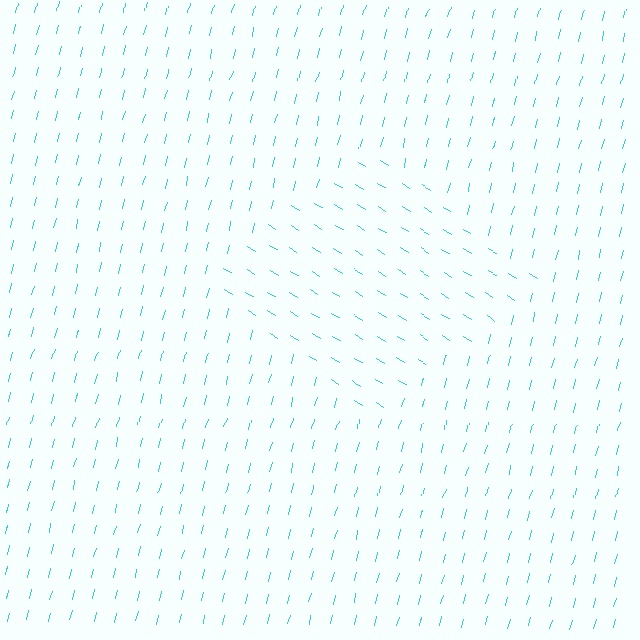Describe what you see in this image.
The image is filled with small cyan line segments. A diamond region in the image has lines oriented differently from the surrounding lines, creating a visible texture boundary.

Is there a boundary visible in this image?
Yes, there is a texture boundary formed by a change in line orientation.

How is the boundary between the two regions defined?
The boundary is defined purely by a change in line orientation (approximately 72 degrees difference). All lines are the same color and thickness.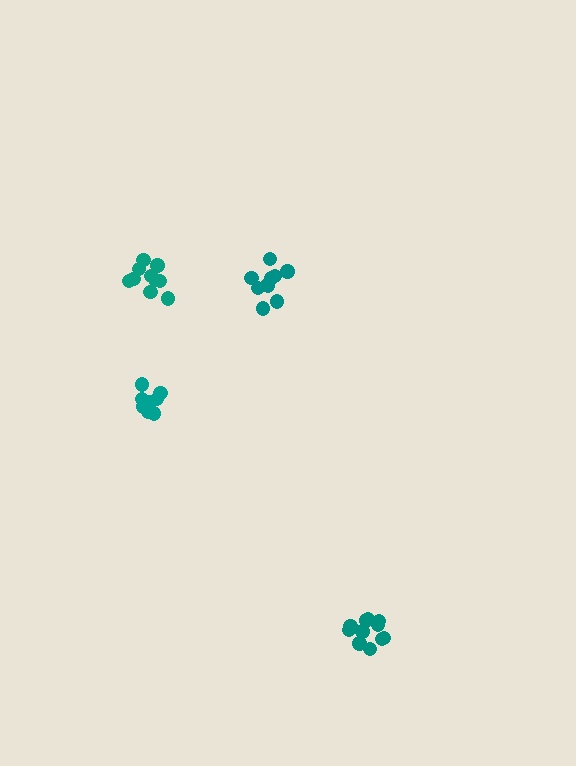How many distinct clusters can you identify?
There are 4 distinct clusters.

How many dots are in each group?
Group 1: 10 dots, Group 2: 10 dots, Group 3: 9 dots, Group 4: 12 dots (41 total).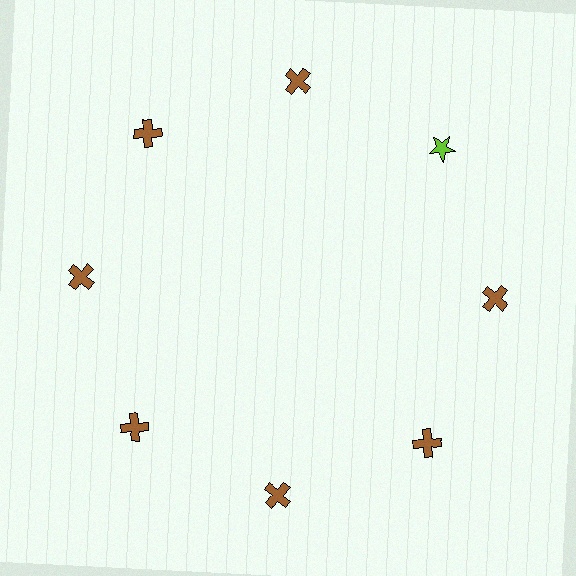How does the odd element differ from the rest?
It differs in both color (lime instead of brown) and shape (star instead of cross).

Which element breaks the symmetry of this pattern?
The lime star at roughly the 2 o'clock position breaks the symmetry. All other shapes are brown crosses.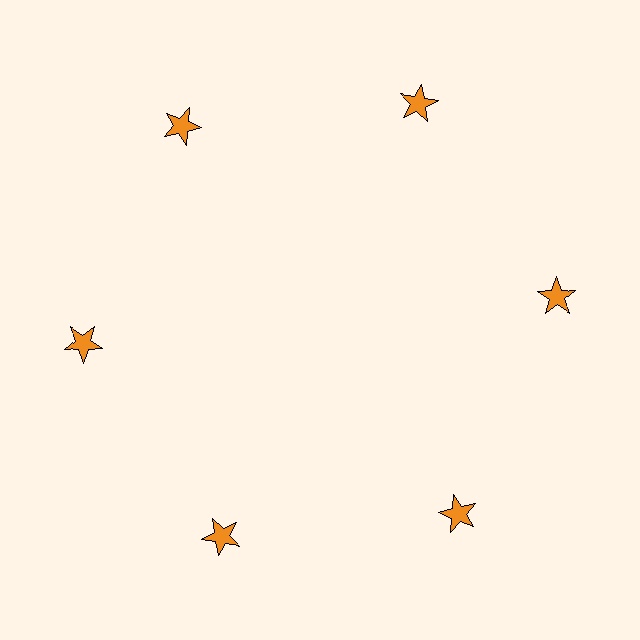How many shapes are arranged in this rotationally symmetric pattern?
There are 6 shapes, arranged in 6 groups of 1.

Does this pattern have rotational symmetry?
Yes, this pattern has 6-fold rotational symmetry. It looks the same after rotating 60 degrees around the center.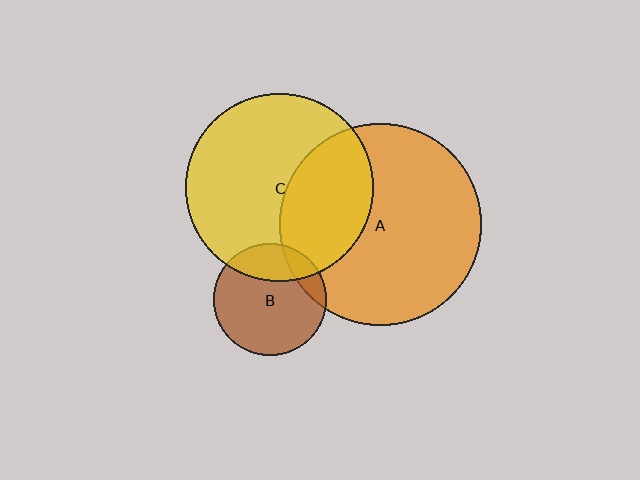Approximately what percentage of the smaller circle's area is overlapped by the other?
Approximately 35%.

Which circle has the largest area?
Circle A (orange).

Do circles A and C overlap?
Yes.